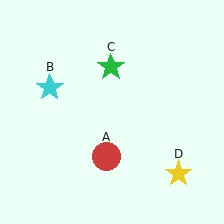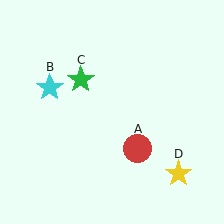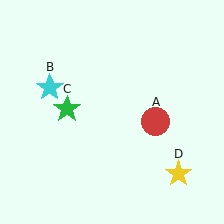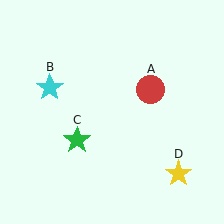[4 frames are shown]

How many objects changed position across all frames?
2 objects changed position: red circle (object A), green star (object C).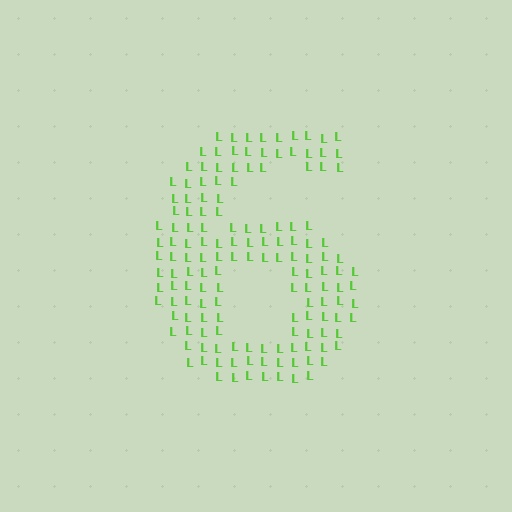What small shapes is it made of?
It is made of small letter L's.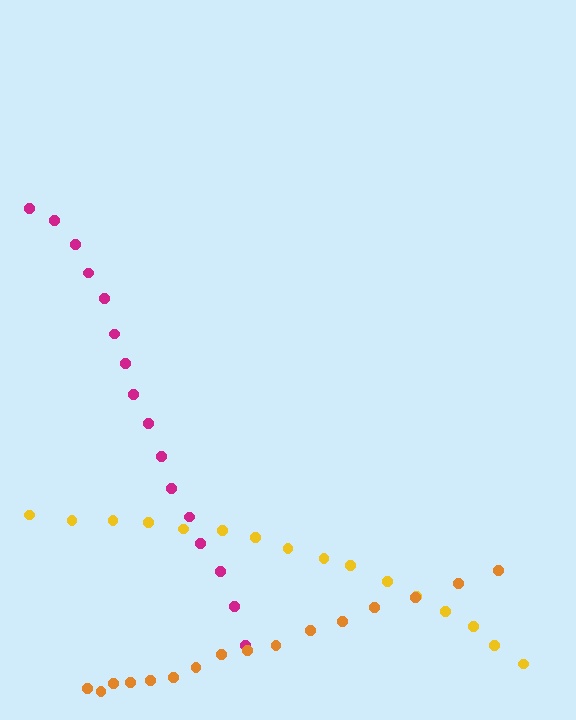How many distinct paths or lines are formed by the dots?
There are 3 distinct paths.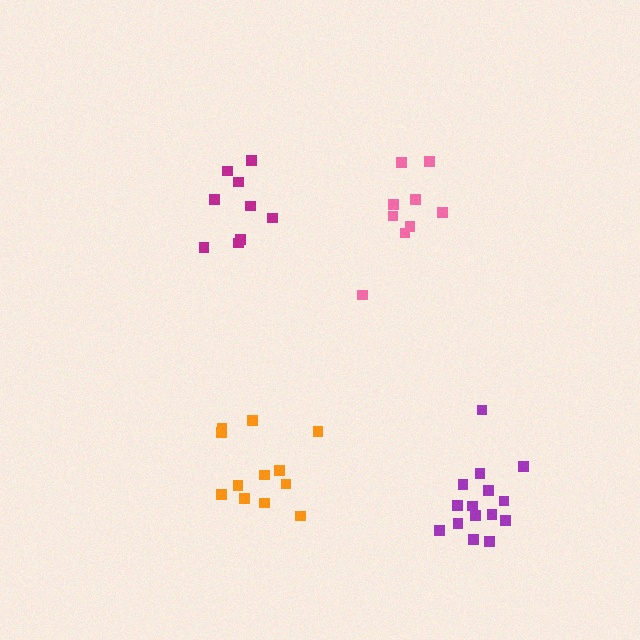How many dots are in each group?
Group 1: 15 dots, Group 2: 9 dots, Group 3: 9 dots, Group 4: 12 dots (45 total).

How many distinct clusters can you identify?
There are 4 distinct clusters.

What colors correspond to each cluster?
The clusters are colored: purple, pink, magenta, orange.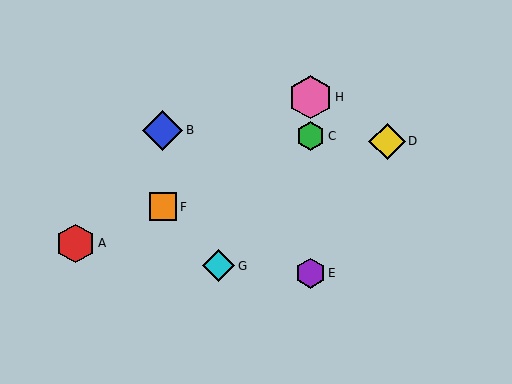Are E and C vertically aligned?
Yes, both are at x≈310.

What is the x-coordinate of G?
Object G is at x≈219.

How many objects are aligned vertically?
3 objects (C, E, H) are aligned vertically.